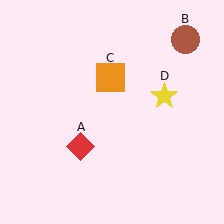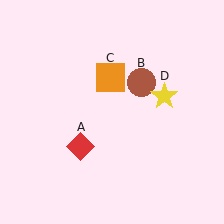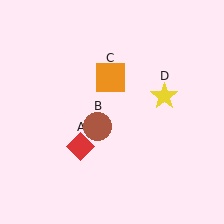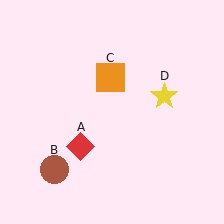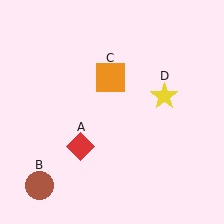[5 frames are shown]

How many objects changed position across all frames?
1 object changed position: brown circle (object B).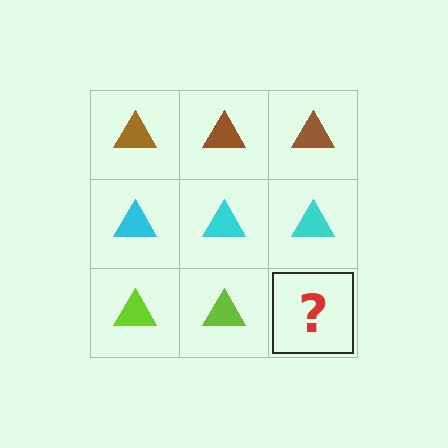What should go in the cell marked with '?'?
The missing cell should contain a lime triangle.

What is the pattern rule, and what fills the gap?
The rule is that each row has a consistent color. The gap should be filled with a lime triangle.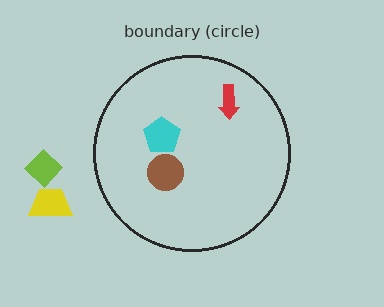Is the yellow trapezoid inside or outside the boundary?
Outside.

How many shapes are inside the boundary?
3 inside, 2 outside.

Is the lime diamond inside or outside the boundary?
Outside.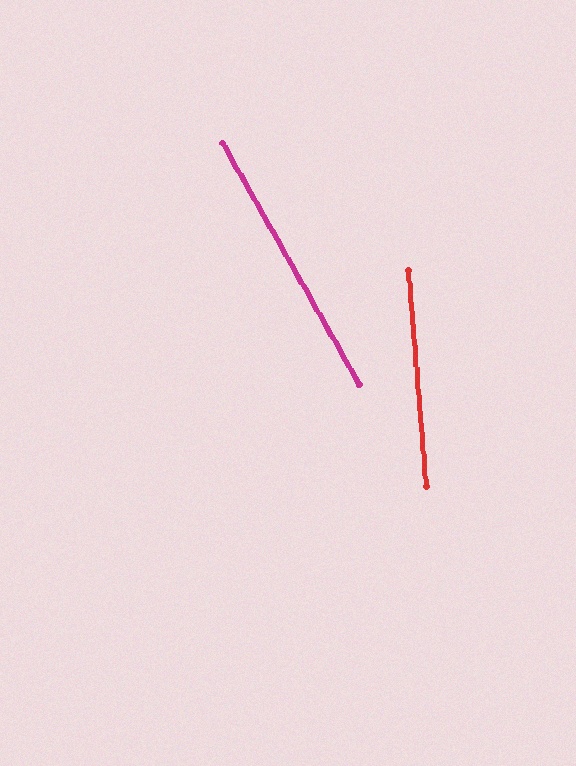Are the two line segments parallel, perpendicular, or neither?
Neither parallel nor perpendicular — they differ by about 25°.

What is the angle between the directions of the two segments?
Approximately 25 degrees.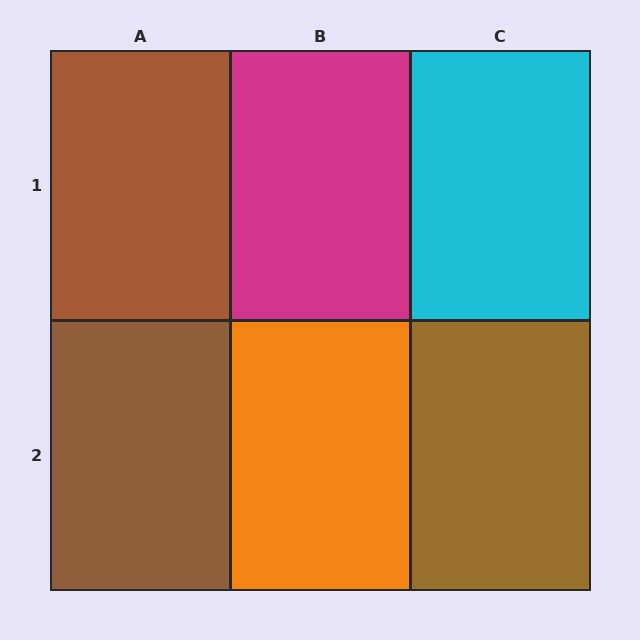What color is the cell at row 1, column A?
Brown.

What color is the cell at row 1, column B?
Magenta.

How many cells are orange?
1 cell is orange.